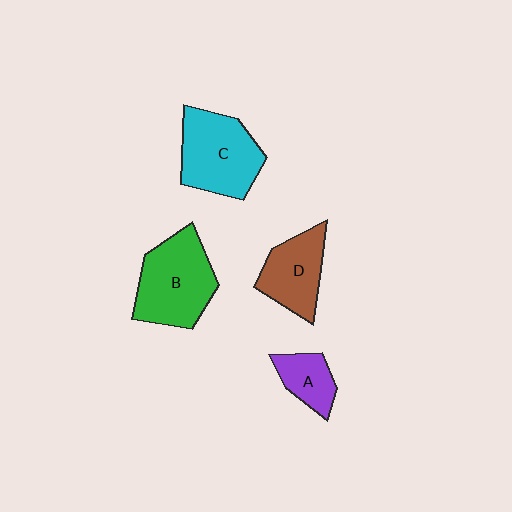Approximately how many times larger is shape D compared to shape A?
Approximately 1.6 times.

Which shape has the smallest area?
Shape A (purple).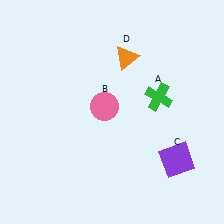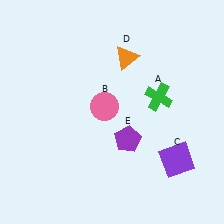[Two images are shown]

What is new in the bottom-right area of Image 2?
A purple pentagon (E) was added in the bottom-right area of Image 2.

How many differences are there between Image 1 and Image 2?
There is 1 difference between the two images.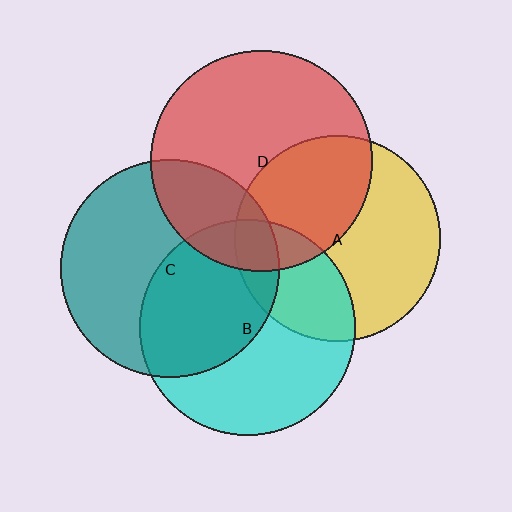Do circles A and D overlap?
Yes.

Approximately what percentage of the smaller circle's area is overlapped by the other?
Approximately 40%.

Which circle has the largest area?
Circle D (red).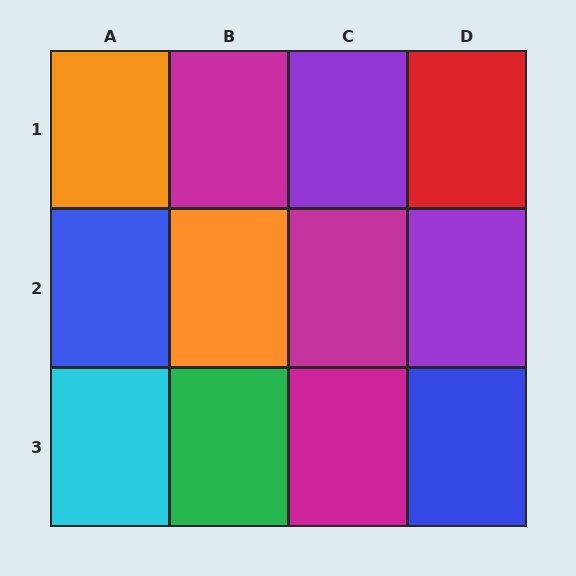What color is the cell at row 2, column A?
Blue.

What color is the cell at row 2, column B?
Orange.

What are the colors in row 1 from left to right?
Orange, magenta, purple, red.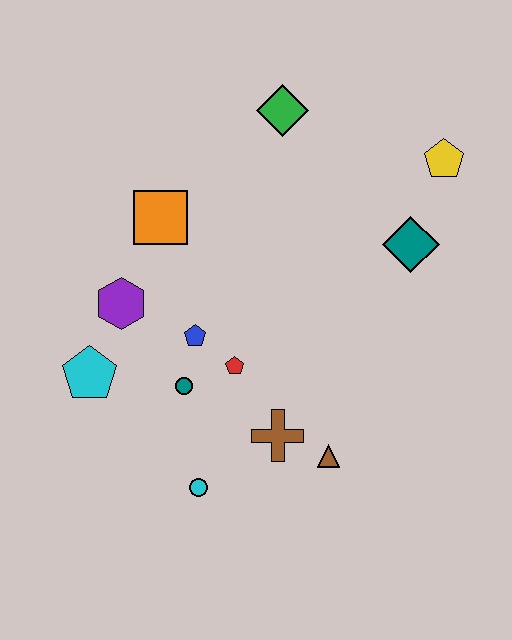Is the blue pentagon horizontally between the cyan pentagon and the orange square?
No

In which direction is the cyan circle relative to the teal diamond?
The cyan circle is below the teal diamond.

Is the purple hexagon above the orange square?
No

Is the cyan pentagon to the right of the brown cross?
No